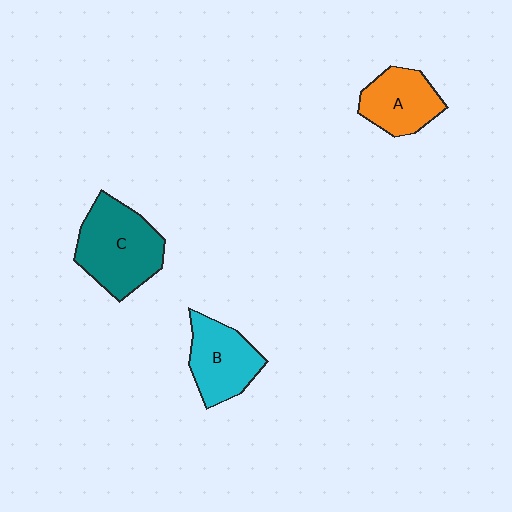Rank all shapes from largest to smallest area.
From largest to smallest: C (teal), B (cyan), A (orange).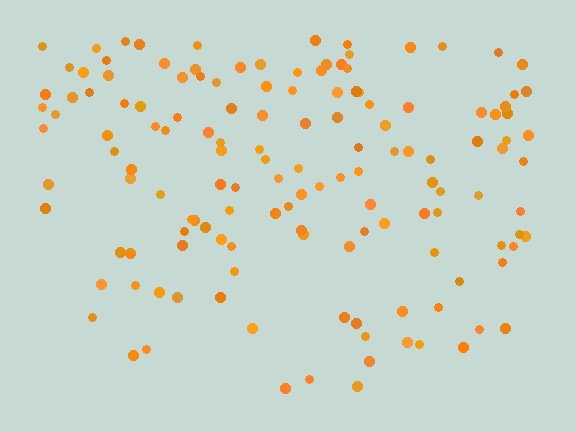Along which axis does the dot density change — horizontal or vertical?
Vertical.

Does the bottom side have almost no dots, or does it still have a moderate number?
Still a moderate number, just noticeably fewer than the top.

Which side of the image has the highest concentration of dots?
The top.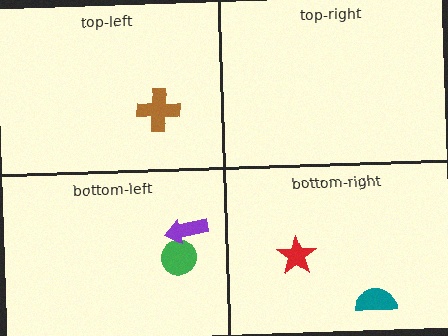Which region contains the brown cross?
The top-left region.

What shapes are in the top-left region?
The brown cross.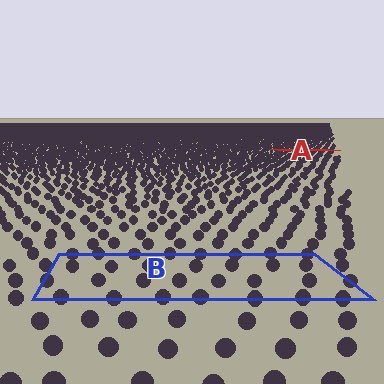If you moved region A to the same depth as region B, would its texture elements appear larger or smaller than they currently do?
They would appear larger. At a closer depth, the same texture elements are projected at a bigger on-screen size.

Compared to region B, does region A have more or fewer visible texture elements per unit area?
Region A has more texture elements per unit area — they are packed more densely because it is farther away.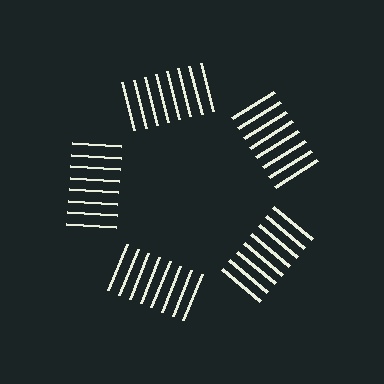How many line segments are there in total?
40 — 8 along each of the 5 edges.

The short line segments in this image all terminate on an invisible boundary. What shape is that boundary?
An illusory pentagon — the line segments terminate on its edges but no continuous stroke is drawn.